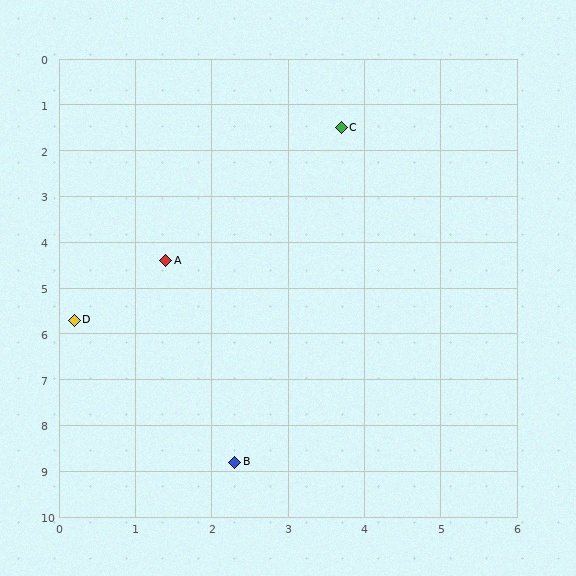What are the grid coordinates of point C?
Point C is at approximately (3.7, 1.5).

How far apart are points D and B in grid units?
Points D and B are about 3.7 grid units apart.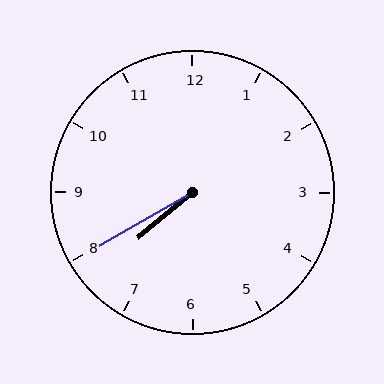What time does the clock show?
7:40.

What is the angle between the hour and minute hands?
Approximately 10 degrees.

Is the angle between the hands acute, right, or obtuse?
It is acute.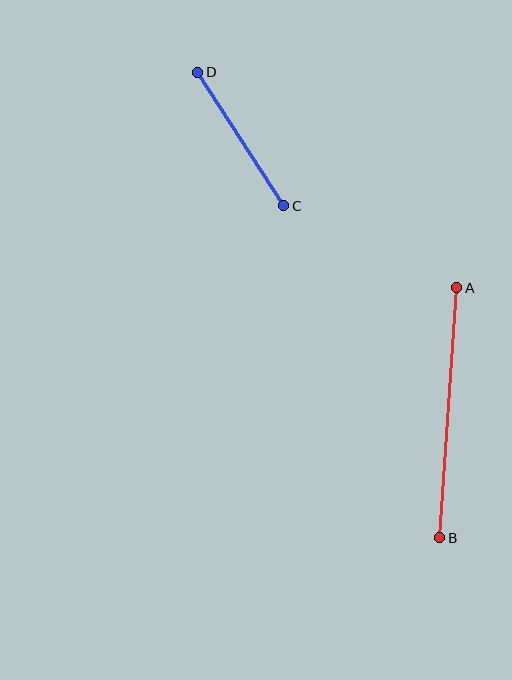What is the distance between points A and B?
The distance is approximately 251 pixels.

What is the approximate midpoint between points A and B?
The midpoint is at approximately (448, 413) pixels.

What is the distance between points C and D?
The distance is approximately 159 pixels.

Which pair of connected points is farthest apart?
Points A and B are farthest apart.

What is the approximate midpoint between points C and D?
The midpoint is at approximately (241, 139) pixels.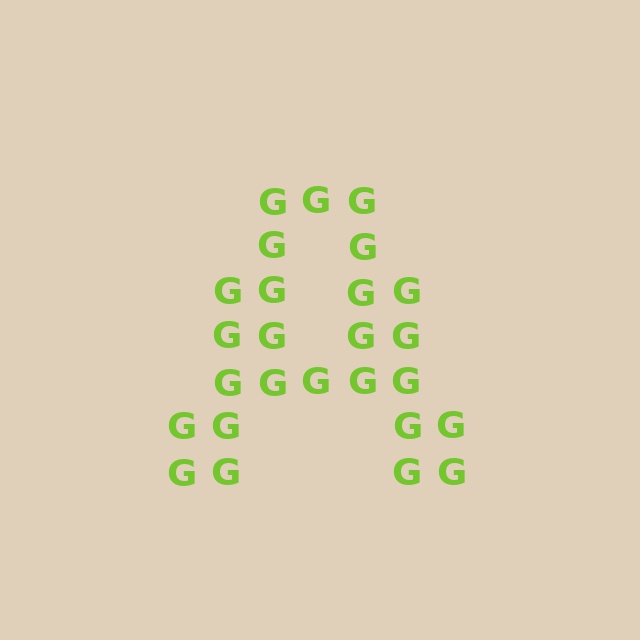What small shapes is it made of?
It is made of small letter G's.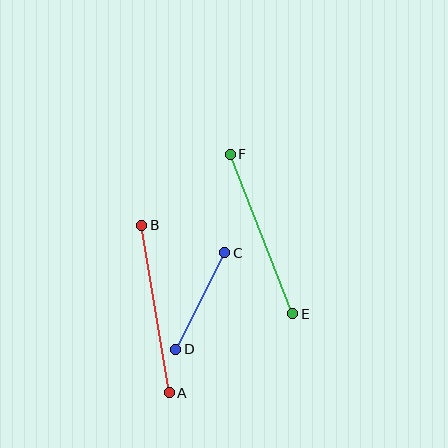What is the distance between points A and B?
The distance is approximately 170 pixels.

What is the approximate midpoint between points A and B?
The midpoint is at approximately (156, 309) pixels.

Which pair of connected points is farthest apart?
Points E and F are farthest apart.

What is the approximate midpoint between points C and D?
The midpoint is at approximately (200, 301) pixels.